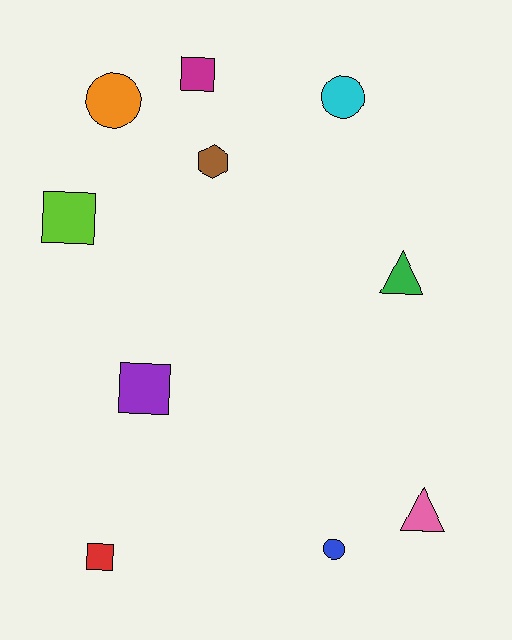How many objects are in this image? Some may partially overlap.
There are 10 objects.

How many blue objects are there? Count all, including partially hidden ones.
There is 1 blue object.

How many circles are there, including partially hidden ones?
There are 3 circles.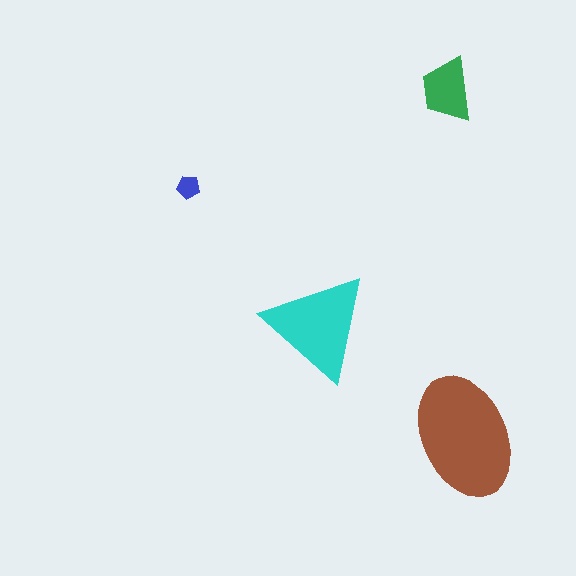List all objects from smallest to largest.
The blue pentagon, the green trapezoid, the cyan triangle, the brown ellipse.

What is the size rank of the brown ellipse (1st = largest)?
1st.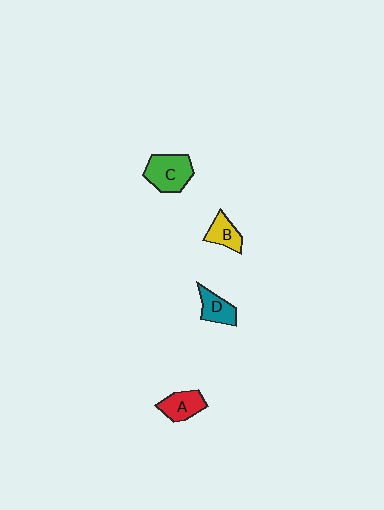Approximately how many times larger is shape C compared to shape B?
Approximately 1.7 times.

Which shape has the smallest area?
Shape B (yellow).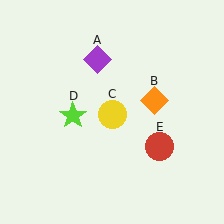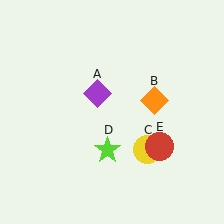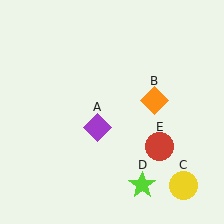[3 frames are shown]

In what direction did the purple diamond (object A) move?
The purple diamond (object A) moved down.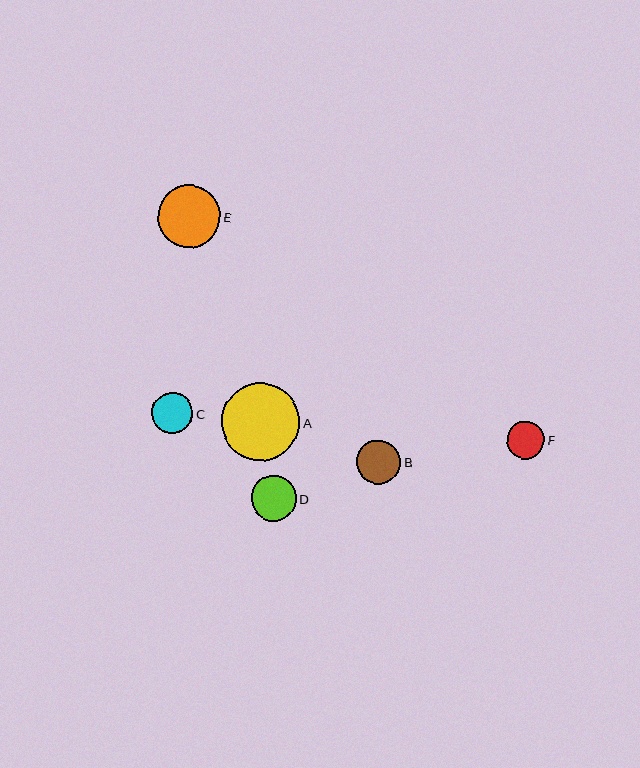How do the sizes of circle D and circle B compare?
Circle D and circle B are approximately the same size.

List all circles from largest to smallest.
From largest to smallest: A, E, D, B, C, F.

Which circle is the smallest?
Circle F is the smallest with a size of approximately 37 pixels.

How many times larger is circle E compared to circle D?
Circle E is approximately 1.4 times the size of circle D.